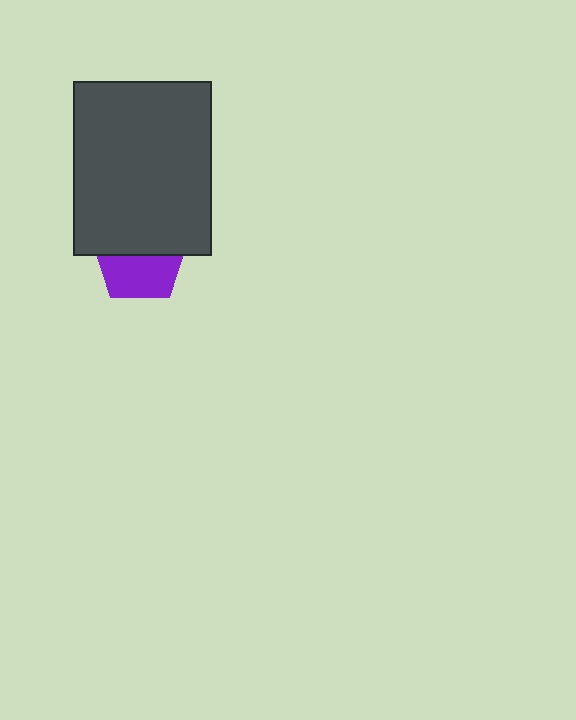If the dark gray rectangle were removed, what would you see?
You would see the complete purple pentagon.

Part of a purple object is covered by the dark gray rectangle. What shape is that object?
It is a pentagon.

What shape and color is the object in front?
The object in front is a dark gray rectangle.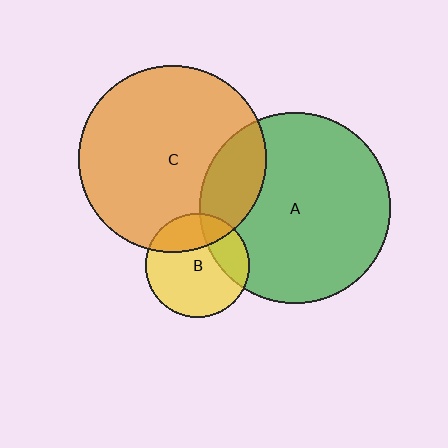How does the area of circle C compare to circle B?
Approximately 3.3 times.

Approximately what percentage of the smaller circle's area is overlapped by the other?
Approximately 20%.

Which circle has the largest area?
Circle A (green).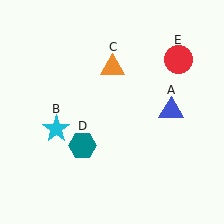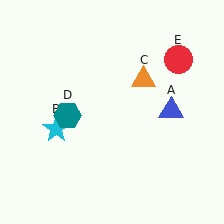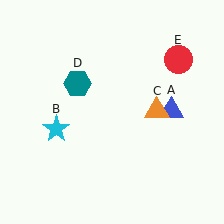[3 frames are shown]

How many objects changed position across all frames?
2 objects changed position: orange triangle (object C), teal hexagon (object D).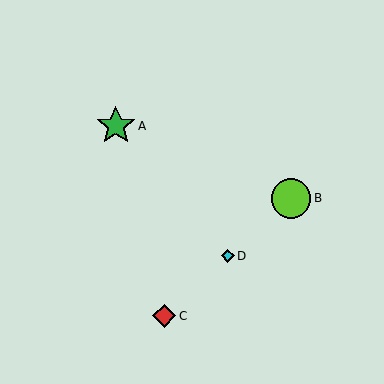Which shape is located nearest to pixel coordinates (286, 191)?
The lime circle (labeled B) at (291, 198) is nearest to that location.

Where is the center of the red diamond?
The center of the red diamond is at (164, 316).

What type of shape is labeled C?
Shape C is a red diamond.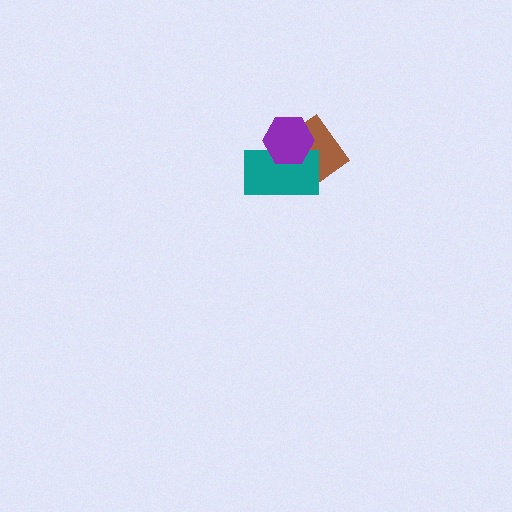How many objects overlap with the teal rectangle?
2 objects overlap with the teal rectangle.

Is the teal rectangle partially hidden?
Yes, it is partially covered by another shape.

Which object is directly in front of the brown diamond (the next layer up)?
The teal rectangle is directly in front of the brown diamond.